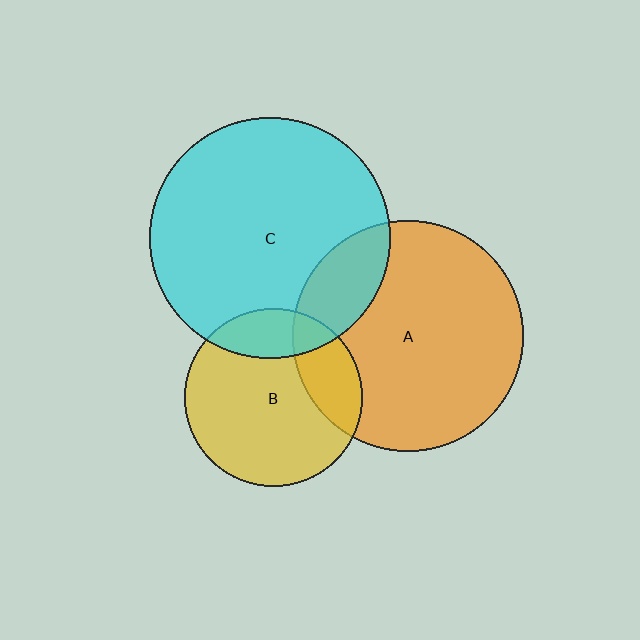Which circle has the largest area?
Circle C (cyan).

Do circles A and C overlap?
Yes.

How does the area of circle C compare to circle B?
Approximately 1.8 times.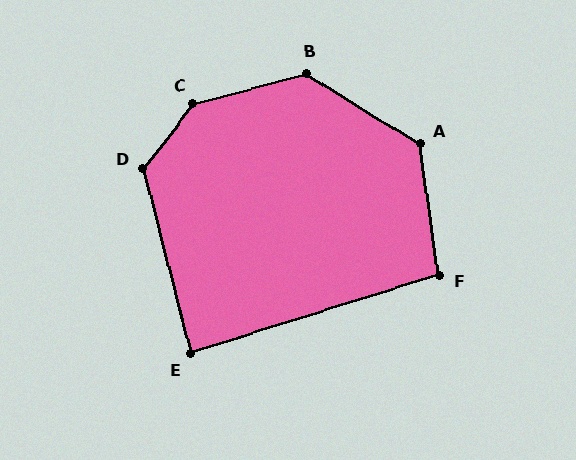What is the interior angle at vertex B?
Approximately 133 degrees (obtuse).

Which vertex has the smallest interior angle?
E, at approximately 87 degrees.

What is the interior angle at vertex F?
Approximately 99 degrees (obtuse).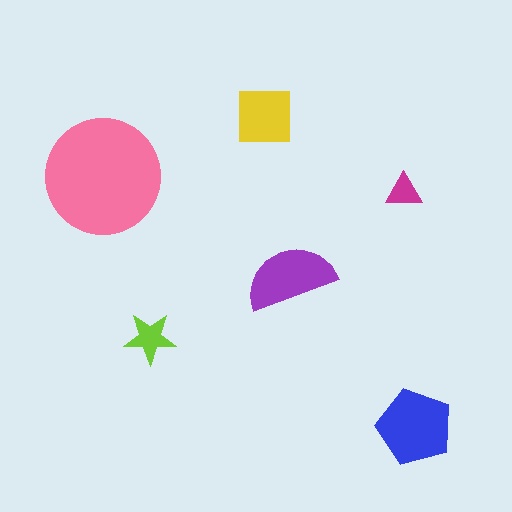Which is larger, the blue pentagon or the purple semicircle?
The blue pentagon.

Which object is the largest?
The pink circle.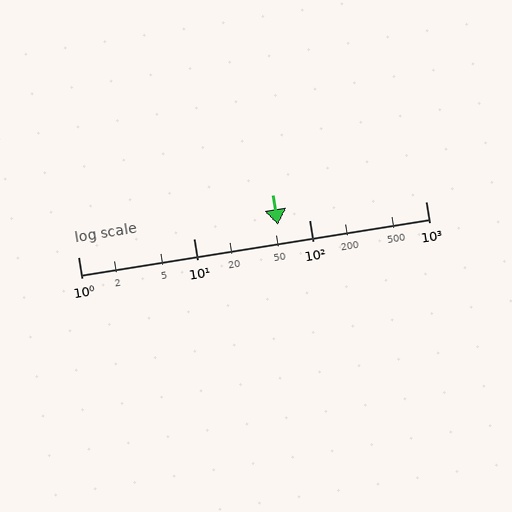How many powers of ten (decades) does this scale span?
The scale spans 3 decades, from 1 to 1000.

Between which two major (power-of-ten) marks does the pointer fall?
The pointer is between 10 and 100.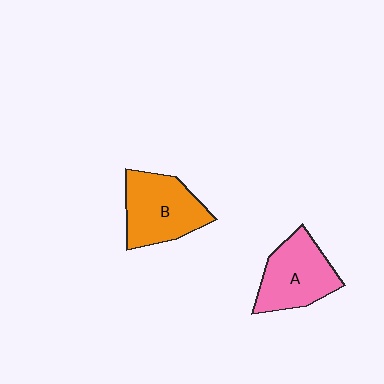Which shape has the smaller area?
Shape A (pink).